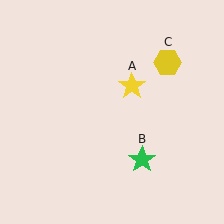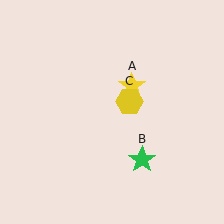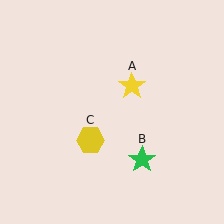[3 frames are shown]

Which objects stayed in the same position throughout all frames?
Yellow star (object A) and green star (object B) remained stationary.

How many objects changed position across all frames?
1 object changed position: yellow hexagon (object C).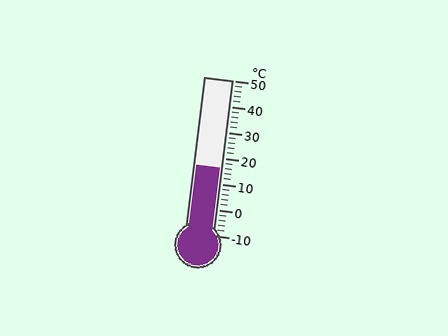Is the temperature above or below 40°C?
The temperature is below 40°C.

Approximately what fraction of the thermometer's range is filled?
The thermometer is filled to approximately 45% of its range.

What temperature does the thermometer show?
The thermometer shows approximately 16°C.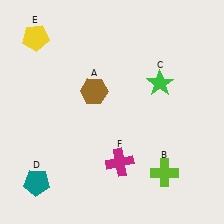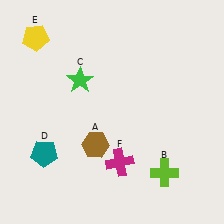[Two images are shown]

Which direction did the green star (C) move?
The green star (C) moved left.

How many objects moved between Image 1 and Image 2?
3 objects moved between the two images.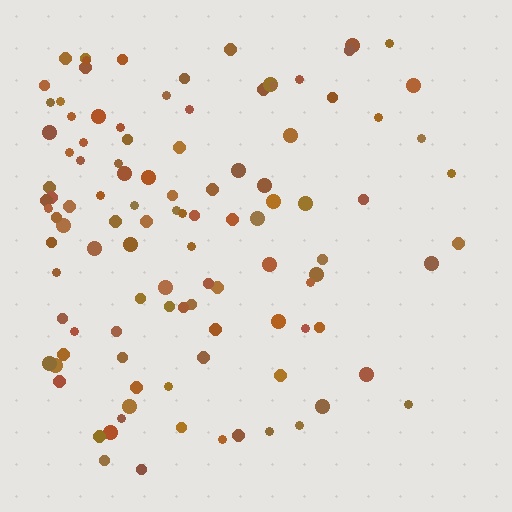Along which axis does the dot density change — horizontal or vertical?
Horizontal.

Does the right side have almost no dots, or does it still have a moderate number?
Still a moderate number, just noticeably fewer than the left.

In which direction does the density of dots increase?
From right to left, with the left side densest.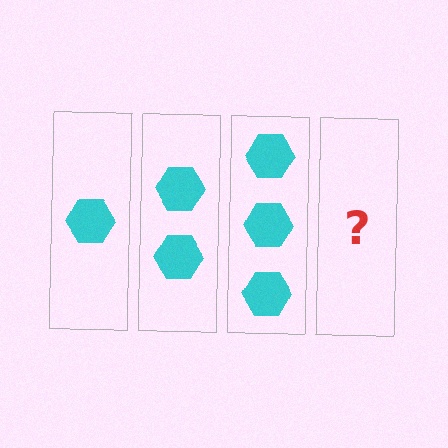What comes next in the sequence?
The next element should be 4 hexagons.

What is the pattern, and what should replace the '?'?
The pattern is that each step adds one more hexagon. The '?' should be 4 hexagons.